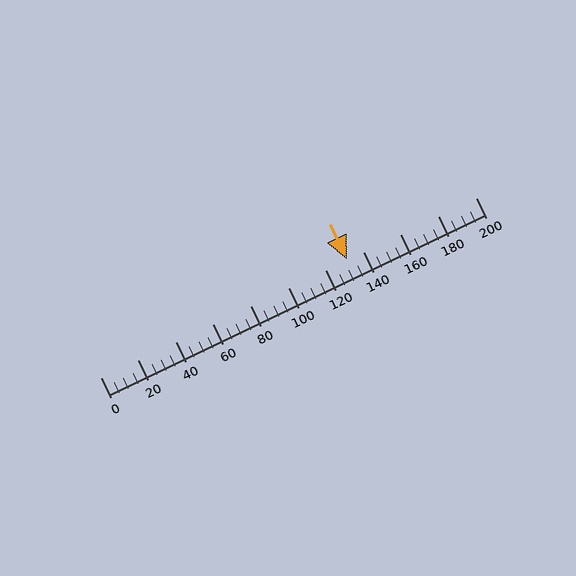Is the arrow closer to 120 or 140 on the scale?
The arrow is closer to 140.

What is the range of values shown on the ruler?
The ruler shows values from 0 to 200.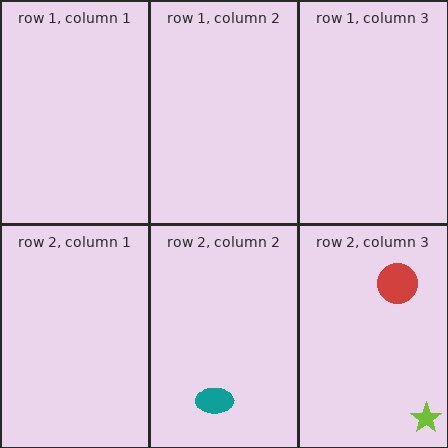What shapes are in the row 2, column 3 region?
The red circle, the lime star.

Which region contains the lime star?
The row 2, column 3 region.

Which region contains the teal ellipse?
The row 2, column 2 region.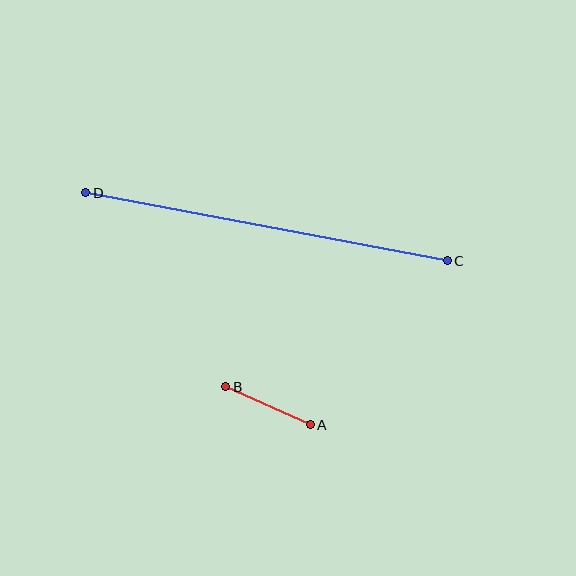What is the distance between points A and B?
The distance is approximately 93 pixels.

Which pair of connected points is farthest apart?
Points C and D are farthest apart.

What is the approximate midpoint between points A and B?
The midpoint is at approximately (268, 406) pixels.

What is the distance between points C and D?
The distance is approximately 368 pixels.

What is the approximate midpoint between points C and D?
The midpoint is at approximately (267, 227) pixels.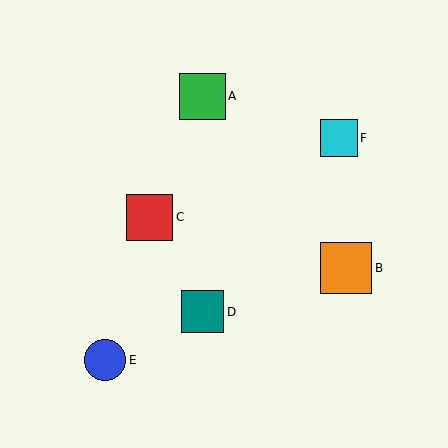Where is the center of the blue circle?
The center of the blue circle is at (105, 360).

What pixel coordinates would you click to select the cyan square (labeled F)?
Click at (339, 138) to select the cyan square F.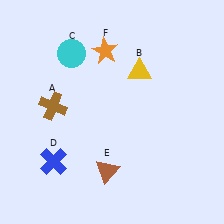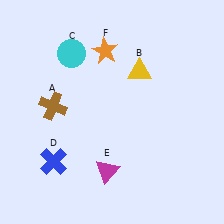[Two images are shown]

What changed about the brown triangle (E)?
In Image 1, E is brown. In Image 2, it changed to magenta.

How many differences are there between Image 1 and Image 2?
There is 1 difference between the two images.